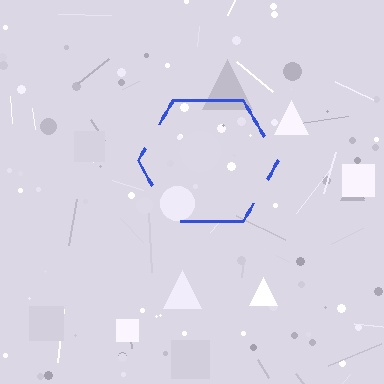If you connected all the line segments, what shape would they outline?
They would outline a hexagon.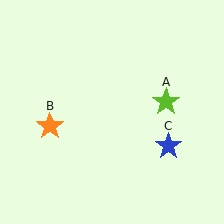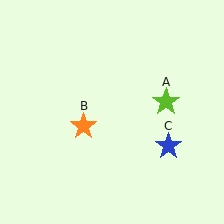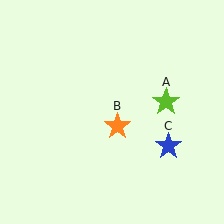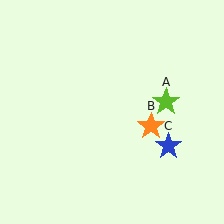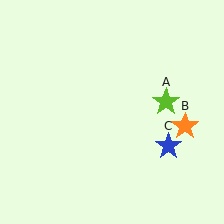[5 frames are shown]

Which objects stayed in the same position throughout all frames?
Lime star (object A) and blue star (object C) remained stationary.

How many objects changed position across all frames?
1 object changed position: orange star (object B).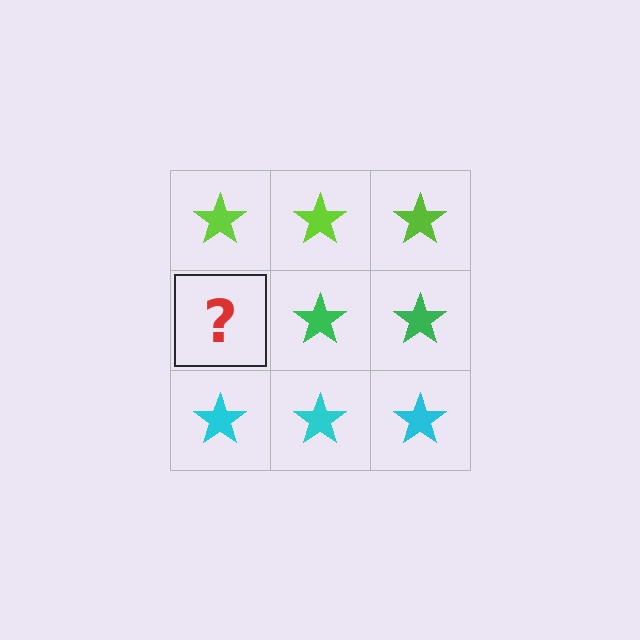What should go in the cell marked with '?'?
The missing cell should contain a green star.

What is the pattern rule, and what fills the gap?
The rule is that each row has a consistent color. The gap should be filled with a green star.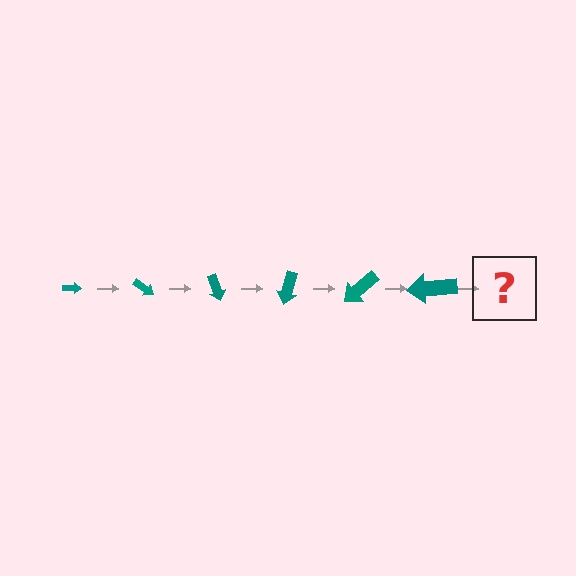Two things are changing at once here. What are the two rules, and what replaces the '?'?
The two rules are that the arrow grows larger each step and it rotates 35 degrees each step. The '?' should be an arrow, larger than the previous one and rotated 210 degrees from the start.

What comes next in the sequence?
The next element should be an arrow, larger than the previous one and rotated 210 degrees from the start.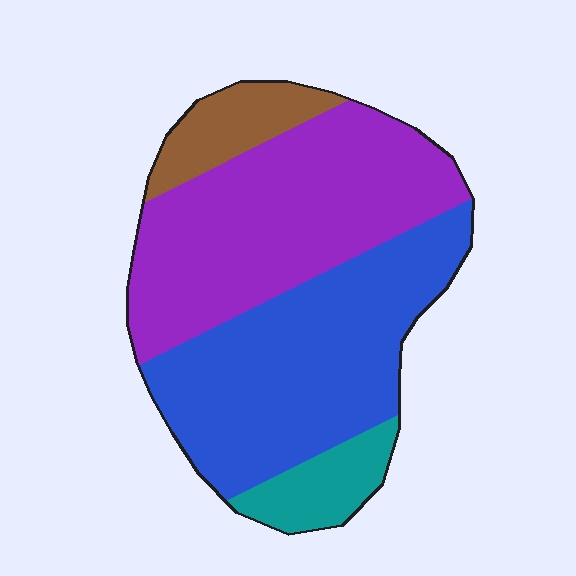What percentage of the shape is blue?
Blue takes up between a third and a half of the shape.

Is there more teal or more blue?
Blue.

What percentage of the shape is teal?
Teal takes up less than a quarter of the shape.